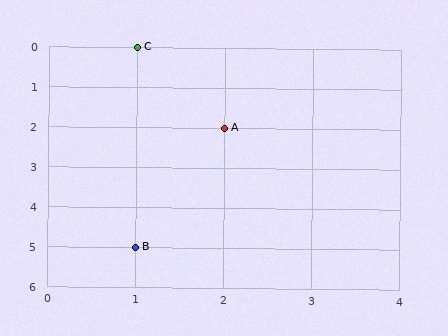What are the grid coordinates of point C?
Point C is at grid coordinates (1, 0).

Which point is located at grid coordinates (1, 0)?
Point C is at (1, 0).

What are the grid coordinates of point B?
Point B is at grid coordinates (1, 5).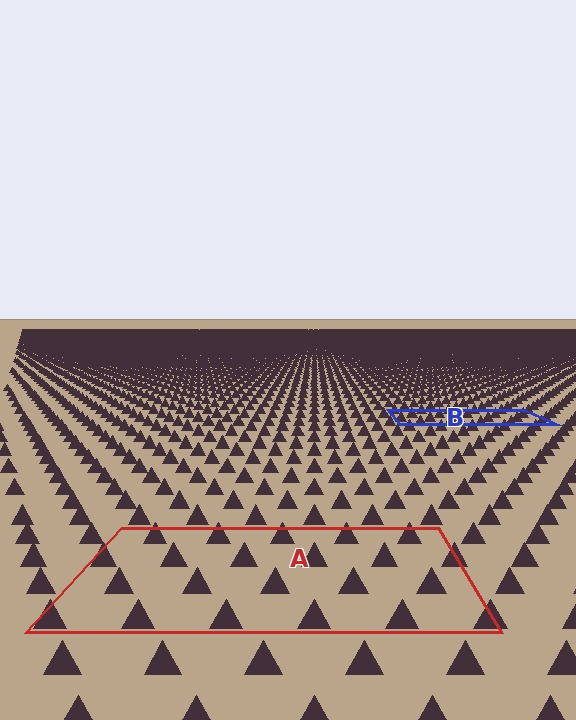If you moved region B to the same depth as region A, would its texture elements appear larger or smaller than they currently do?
They would appear larger. At a closer depth, the same texture elements are projected at a bigger on-screen size.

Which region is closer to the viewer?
Region A is closer. The texture elements there are larger and more spread out.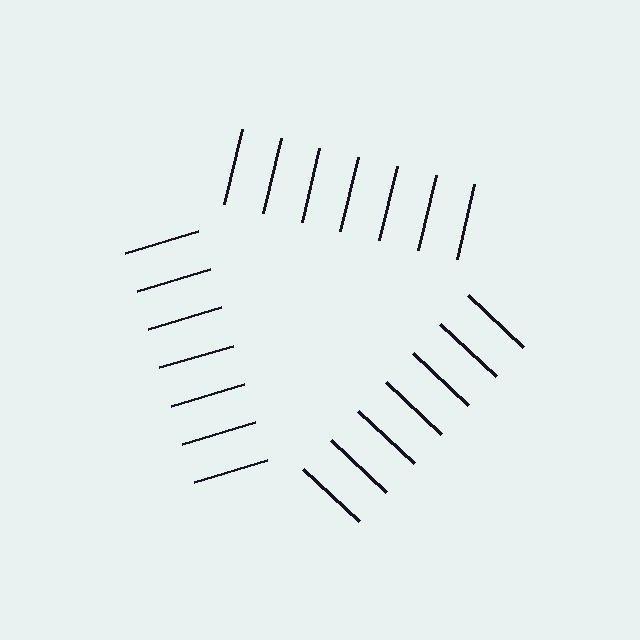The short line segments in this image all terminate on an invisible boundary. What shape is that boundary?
An illusory triangle — the line segments terminate on its edges but no continuous stroke is drawn.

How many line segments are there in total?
21 — 7 along each of the 3 edges.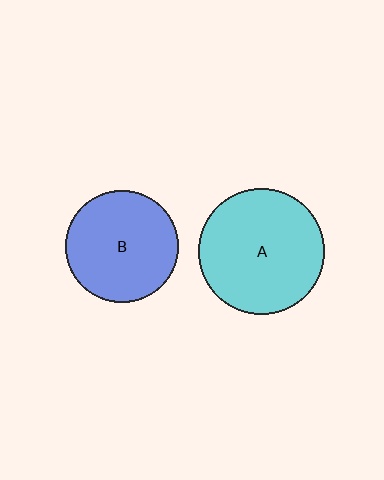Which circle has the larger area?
Circle A (cyan).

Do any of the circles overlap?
No, none of the circles overlap.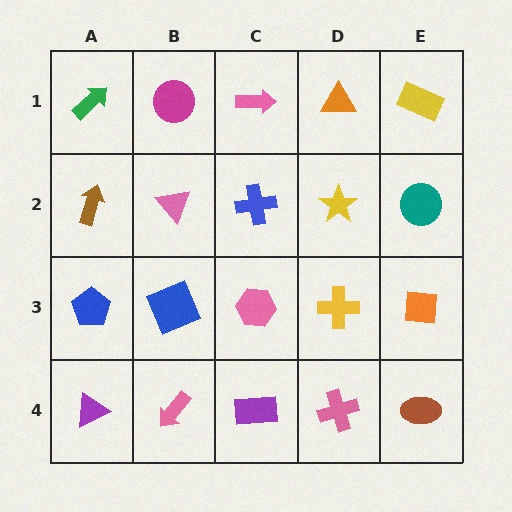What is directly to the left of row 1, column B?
A green arrow.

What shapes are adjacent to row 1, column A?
A brown arrow (row 2, column A), a magenta circle (row 1, column B).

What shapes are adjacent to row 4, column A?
A blue pentagon (row 3, column A), a pink arrow (row 4, column B).